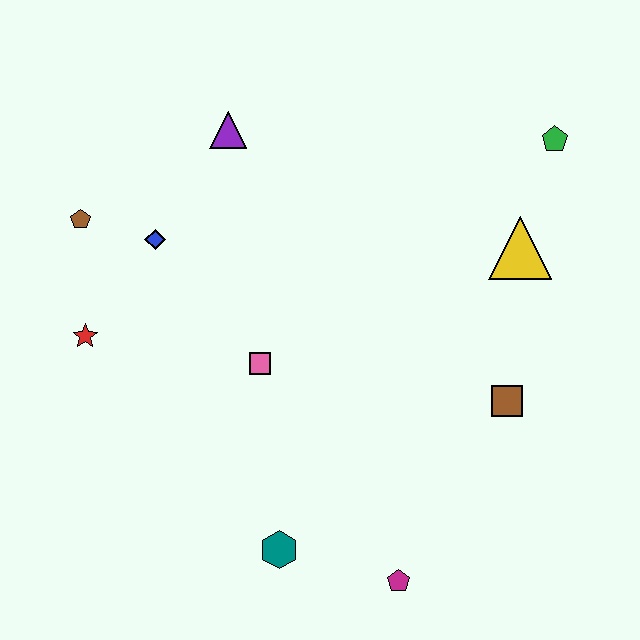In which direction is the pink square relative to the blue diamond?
The pink square is below the blue diamond.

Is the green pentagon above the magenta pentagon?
Yes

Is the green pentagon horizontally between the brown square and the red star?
No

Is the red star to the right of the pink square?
No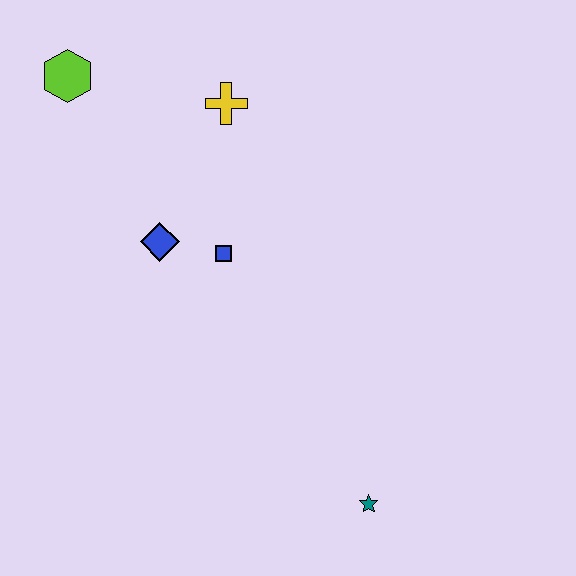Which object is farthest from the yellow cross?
The teal star is farthest from the yellow cross.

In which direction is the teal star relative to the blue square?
The teal star is below the blue square.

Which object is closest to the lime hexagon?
The yellow cross is closest to the lime hexagon.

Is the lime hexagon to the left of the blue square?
Yes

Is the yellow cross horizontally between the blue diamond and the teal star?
Yes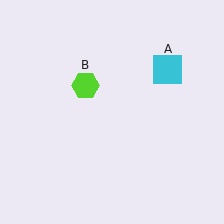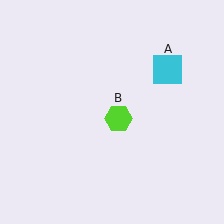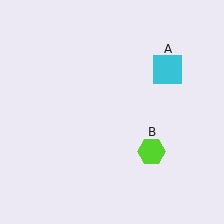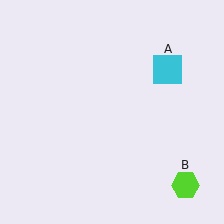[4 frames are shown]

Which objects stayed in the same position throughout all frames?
Cyan square (object A) remained stationary.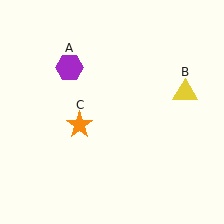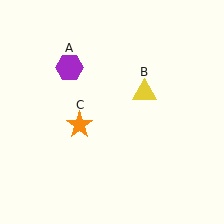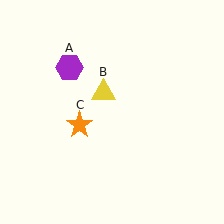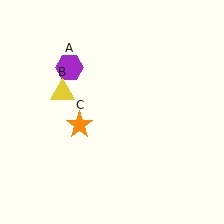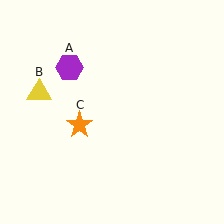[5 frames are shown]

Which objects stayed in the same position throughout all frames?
Purple hexagon (object A) and orange star (object C) remained stationary.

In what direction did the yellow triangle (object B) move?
The yellow triangle (object B) moved left.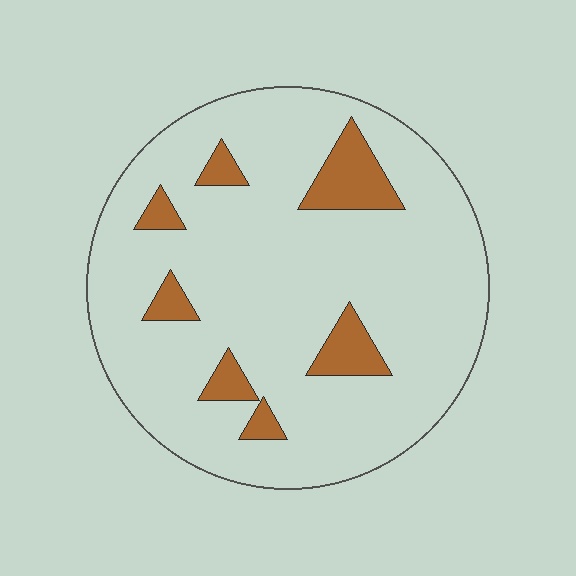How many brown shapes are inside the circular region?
7.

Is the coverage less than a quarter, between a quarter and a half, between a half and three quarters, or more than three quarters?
Less than a quarter.